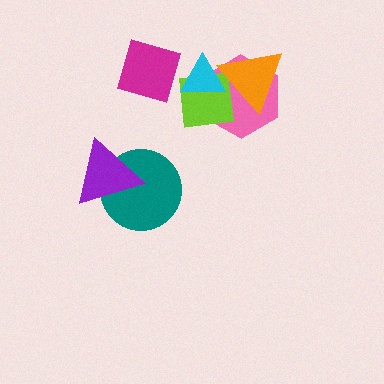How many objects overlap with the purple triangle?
1 object overlaps with the purple triangle.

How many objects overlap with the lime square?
3 objects overlap with the lime square.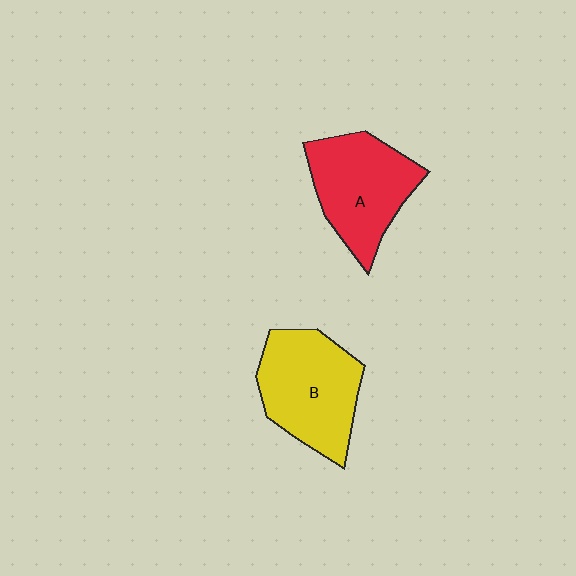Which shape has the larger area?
Shape B (yellow).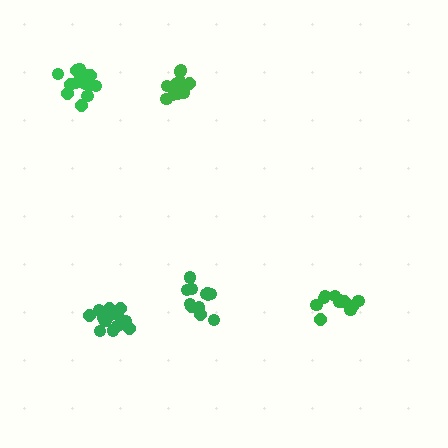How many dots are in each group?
Group 1: 13 dots, Group 2: 13 dots, Group 3: 15 dots, Group 4: 15 dots, Group 5: 11 dots (67 total).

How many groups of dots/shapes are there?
There are 5 groups.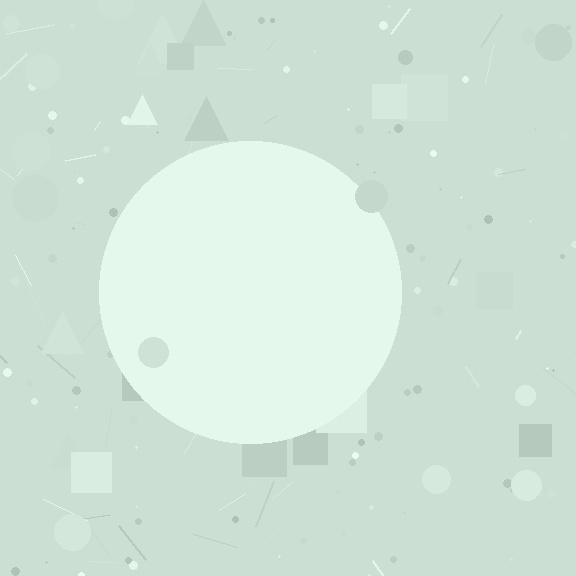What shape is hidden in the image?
A circle is hidden in the image.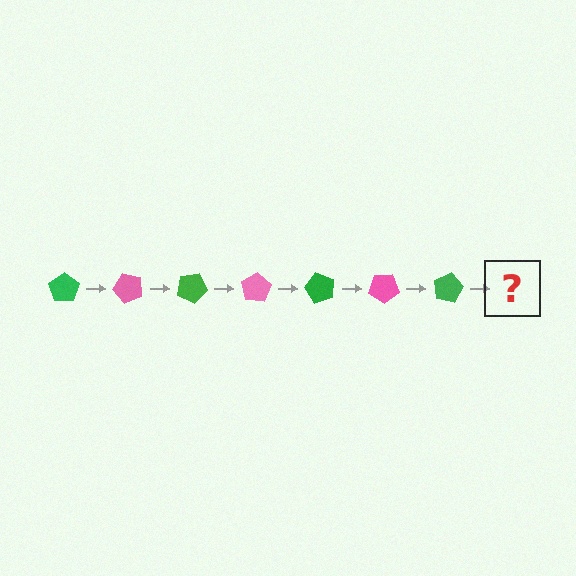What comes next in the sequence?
The next element should be a pink pentagon, rotated 350 degrees from the start.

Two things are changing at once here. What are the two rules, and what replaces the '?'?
The two rules are that it rotates 50 degrees each step and the color cycles through green and pink. The '?' should be a pink pentagon, rotated 350 degrees from the start.